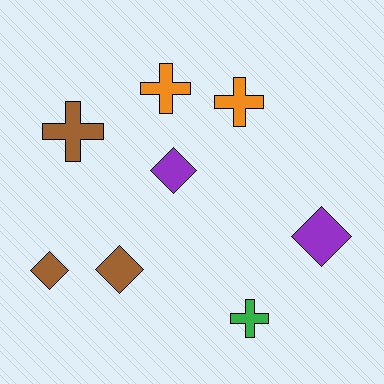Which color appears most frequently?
Brown, with 3 objects.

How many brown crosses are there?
There is 1 brown cross.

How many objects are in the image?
There are 8 objects.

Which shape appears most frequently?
Cross, with 4 objects.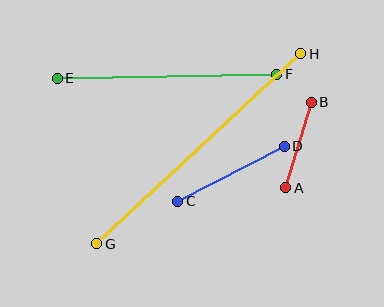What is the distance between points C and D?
The distance is approximately 120 pixels.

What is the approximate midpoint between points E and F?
The midpoint is at approximately (167, 76) pixels.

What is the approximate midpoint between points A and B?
The midpoint is at approximately (298, 145) pixels.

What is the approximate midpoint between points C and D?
The midpoint is at approximately (231, 174) pixels.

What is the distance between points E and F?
The distance is approximately 219 pixels.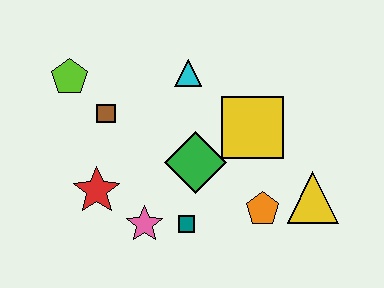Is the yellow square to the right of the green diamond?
Yes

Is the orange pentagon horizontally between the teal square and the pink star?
No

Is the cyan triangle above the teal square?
Yes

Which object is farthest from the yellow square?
The lime pentagon is farthest from the yellow square.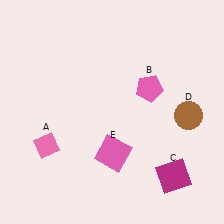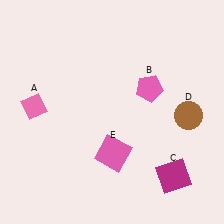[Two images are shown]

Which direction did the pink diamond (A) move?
The pink diamond (A) moved up.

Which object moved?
The pink diamond (A) moved up.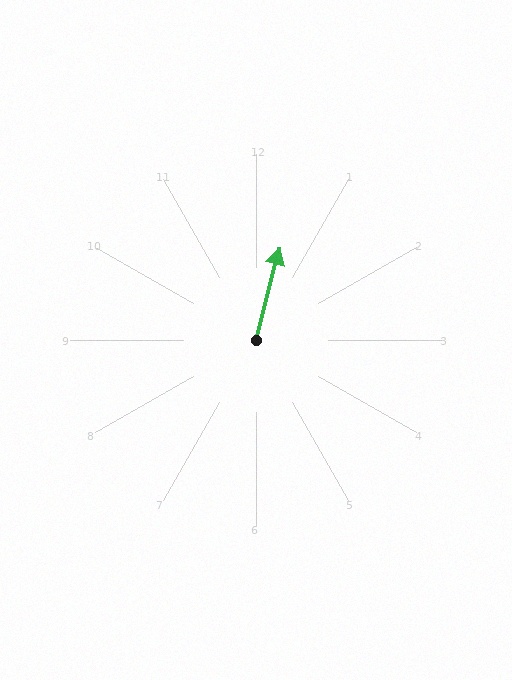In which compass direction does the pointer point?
North.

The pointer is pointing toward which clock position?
Roughly 12 o'clock.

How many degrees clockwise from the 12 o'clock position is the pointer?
Approximately 14 degrees.